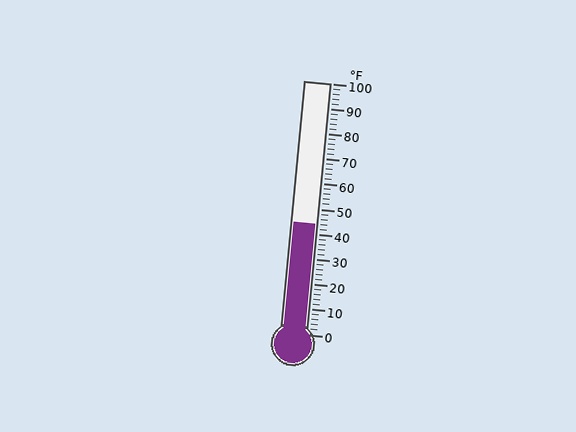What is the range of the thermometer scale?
The thermometer scale ranges from 0°F to 100°F.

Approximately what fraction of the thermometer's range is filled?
The thermometer is filled to approximately 45% of its range.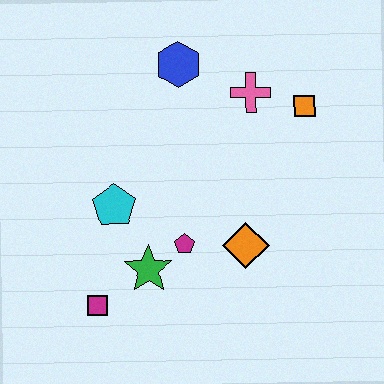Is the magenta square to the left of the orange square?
Yes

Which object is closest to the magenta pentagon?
The green star is closest to the magenta pentagon.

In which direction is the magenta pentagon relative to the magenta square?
The magenta pentagon is to the right of the magenta square.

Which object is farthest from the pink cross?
The magenta square is farthest from the pink cross.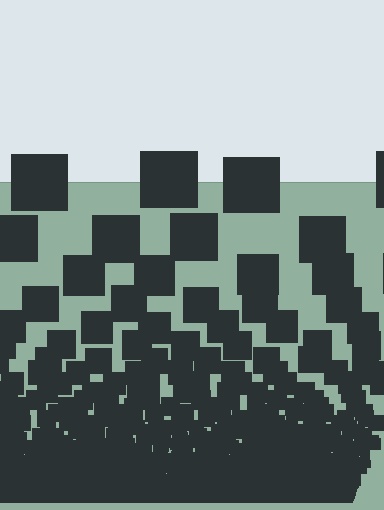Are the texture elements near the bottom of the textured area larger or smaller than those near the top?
Smaller. The gradient is inverted — elements near the bottom are smaller and denser.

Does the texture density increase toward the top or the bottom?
Density increases toward the bottom.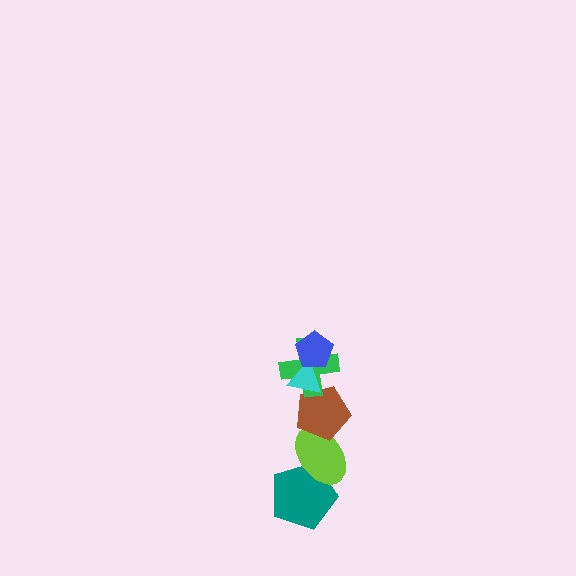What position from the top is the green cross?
The green cross is 3rd from the top.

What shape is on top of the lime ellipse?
The brown pentagon is on top of the lime ellipse.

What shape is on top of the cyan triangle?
The blue pentagon is on top of the cyan triangle.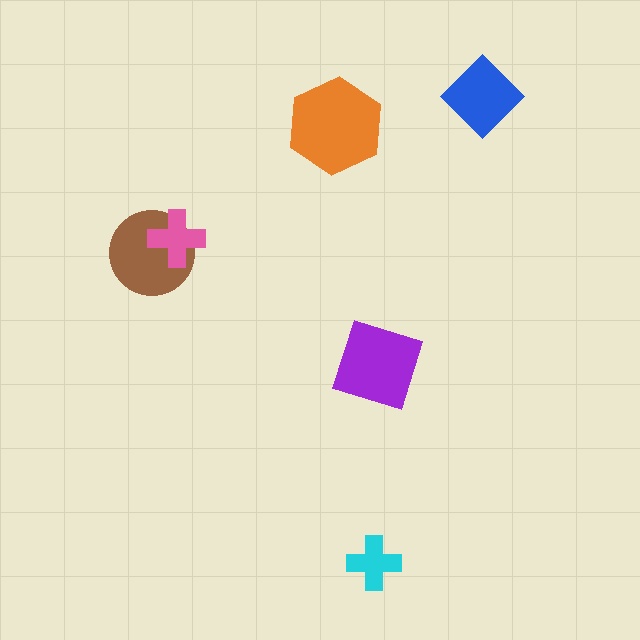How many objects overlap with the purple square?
0 objects overlap with the purple square.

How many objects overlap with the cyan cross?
0 objects overlap with the cyan cross.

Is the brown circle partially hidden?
Yes, it is partially covered by another shape.